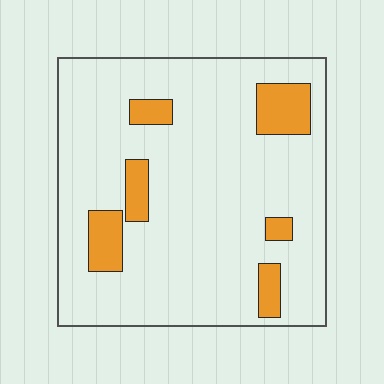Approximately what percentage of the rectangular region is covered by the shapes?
Approximately 15%.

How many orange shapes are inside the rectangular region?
6.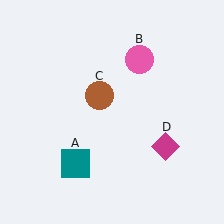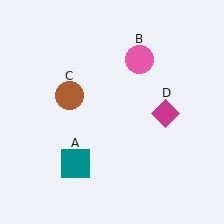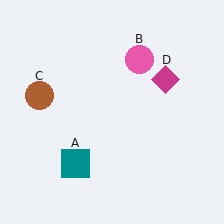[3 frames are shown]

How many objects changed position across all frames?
2 objects changed position: brown circle (object C), magenta diamond (object D).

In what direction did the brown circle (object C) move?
The brown circle (object C) moved left.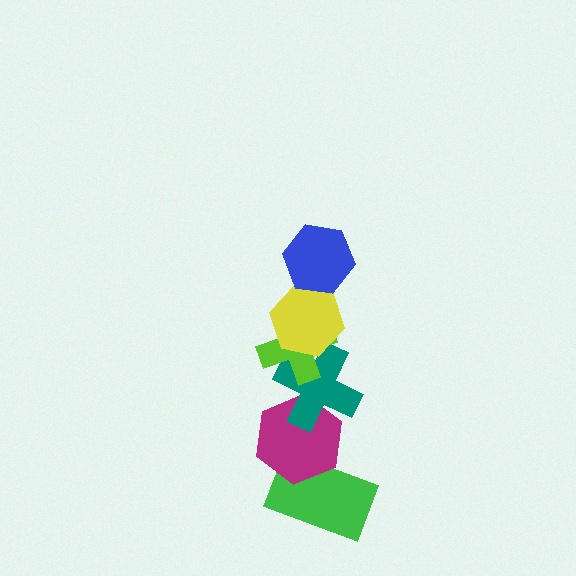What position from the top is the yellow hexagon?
The yellow hexagon is 2nd from the top.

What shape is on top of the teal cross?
The lime cross is on top of the teal cross.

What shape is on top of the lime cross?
The yellow hexagon is on top of the lime cross.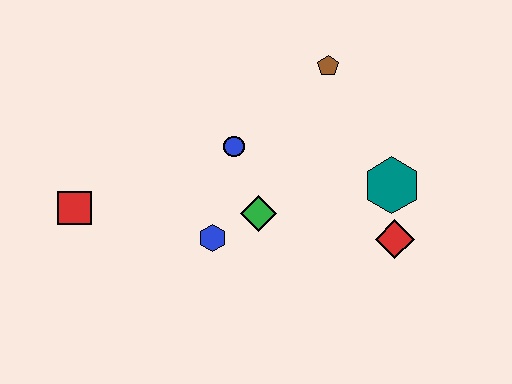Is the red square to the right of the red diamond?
No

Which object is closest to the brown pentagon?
The blue circle is closest to the brown pentagon.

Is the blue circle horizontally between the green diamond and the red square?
Yes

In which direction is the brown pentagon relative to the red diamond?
The brown pentagon is above the red diamond.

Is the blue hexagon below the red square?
Yes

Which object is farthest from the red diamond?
The red square is farthest from the red diamond.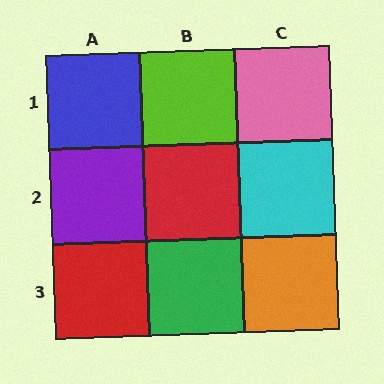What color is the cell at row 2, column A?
Purple.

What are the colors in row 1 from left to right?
Blue, lime, pink.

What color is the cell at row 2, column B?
Red.